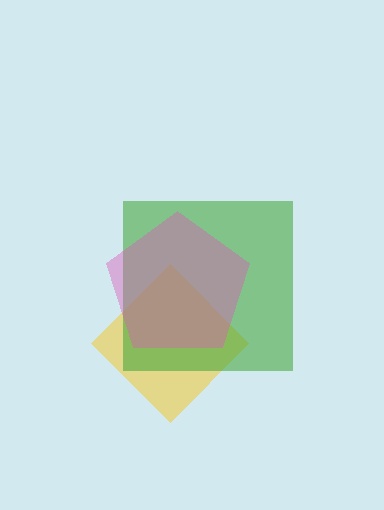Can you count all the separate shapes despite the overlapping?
Yes, there are 3 separate shapes.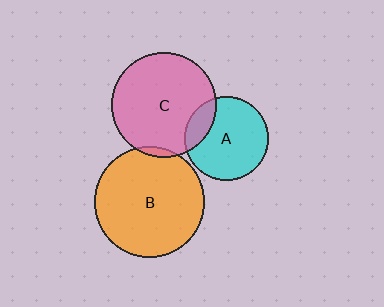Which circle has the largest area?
Circle B (orange).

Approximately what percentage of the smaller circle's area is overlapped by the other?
Approximately 5%.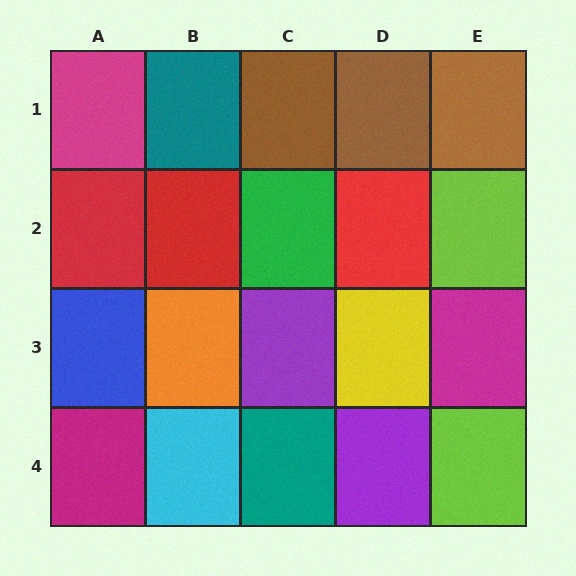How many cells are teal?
2 cells are teal.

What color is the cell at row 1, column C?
Brown.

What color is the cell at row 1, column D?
Brown.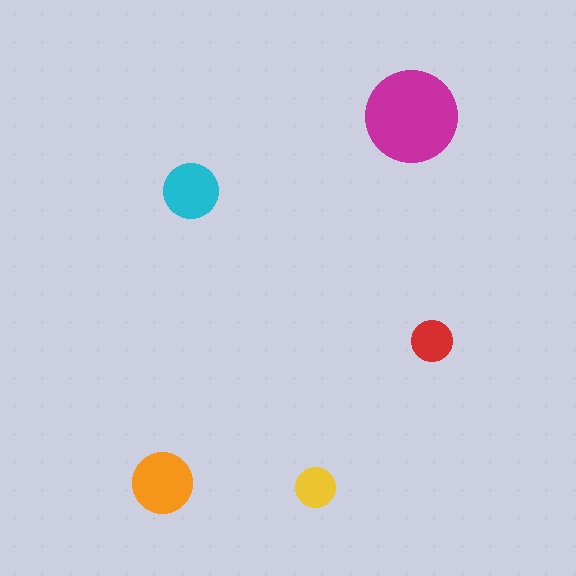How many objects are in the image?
There are 5 objects in the image.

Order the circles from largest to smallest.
the magenta one, the orange one, the cyan one, the red one, the yellow one.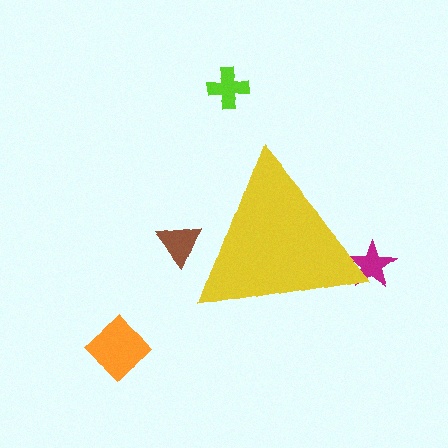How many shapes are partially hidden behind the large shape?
2 shapes are partially hidden.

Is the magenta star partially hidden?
Yes, the magenta star is partially hidden behind the yellow triangle.